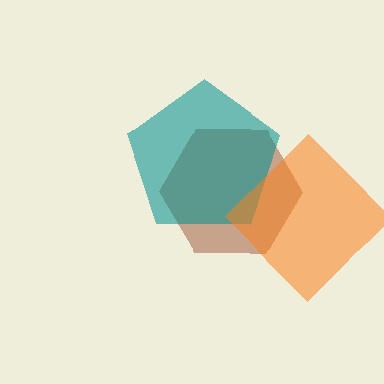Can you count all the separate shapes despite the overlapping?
Yes, there are 3 separate shapes.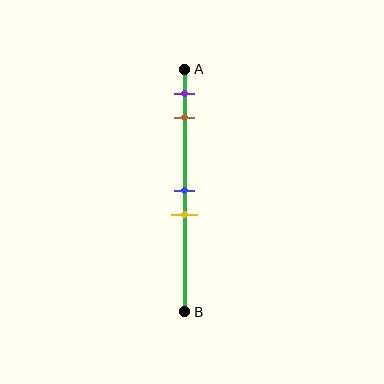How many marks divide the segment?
There are 4 marks dividing the segment.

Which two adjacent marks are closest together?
The blue and yellow marks are the closest adjacent pair.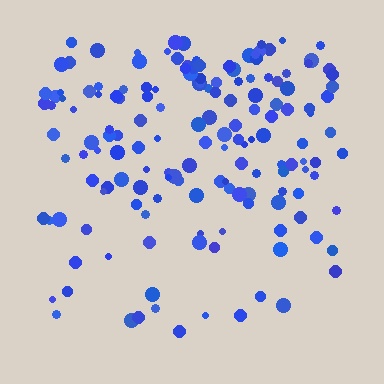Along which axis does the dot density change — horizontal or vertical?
Vertical.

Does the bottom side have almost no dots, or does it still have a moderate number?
Still a moderate number, just noticeably fewer than the top.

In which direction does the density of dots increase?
From bottom to top, with the top side densest.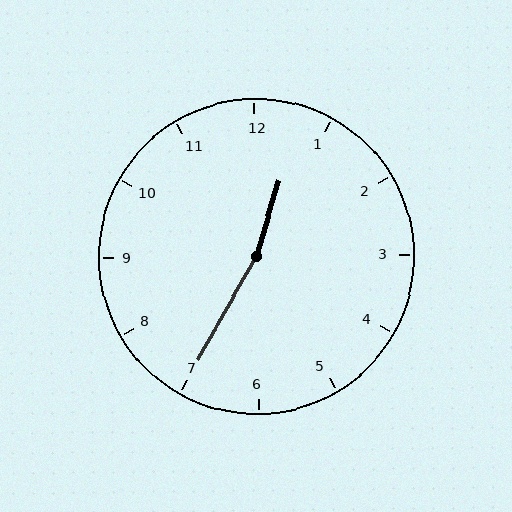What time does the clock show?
12:35.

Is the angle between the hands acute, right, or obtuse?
It is obtuse.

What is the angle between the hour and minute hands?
Approximately 168 degrees.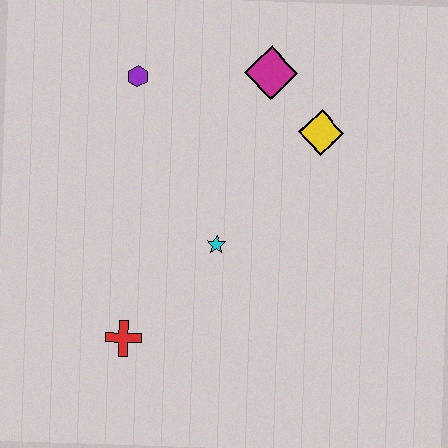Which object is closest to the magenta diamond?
The yellow diamond is closest to the magenta diamond.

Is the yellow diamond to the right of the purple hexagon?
Yes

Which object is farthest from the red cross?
The magenta diamond is farthest from the red cross.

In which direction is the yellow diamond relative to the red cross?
The yellow diamond is above the red cross.